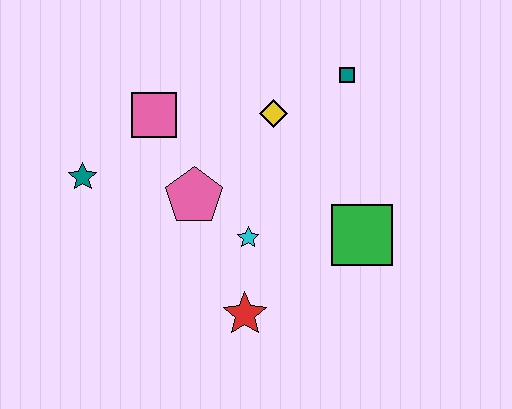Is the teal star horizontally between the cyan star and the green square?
No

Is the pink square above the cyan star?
Yes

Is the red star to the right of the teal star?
Yes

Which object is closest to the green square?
The cyan star is closest to the green square.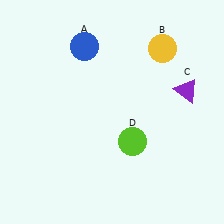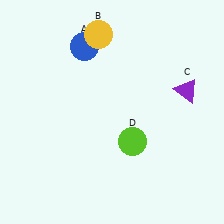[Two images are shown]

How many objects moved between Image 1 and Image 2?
1 object moved between the two images.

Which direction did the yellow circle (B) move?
The yellow circle (B) moved left.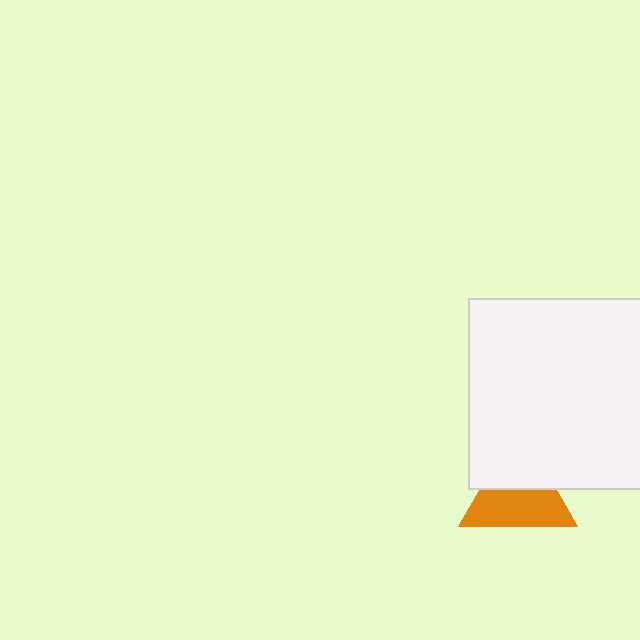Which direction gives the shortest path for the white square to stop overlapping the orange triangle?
Moving up gives the shortest separation.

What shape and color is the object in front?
The object in front is a white square.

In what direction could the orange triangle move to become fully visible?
The orange triangle could move down. That would shift it out from behind the white square entirely.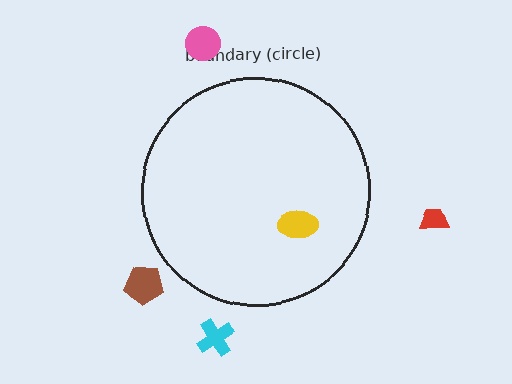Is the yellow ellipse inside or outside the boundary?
Inside.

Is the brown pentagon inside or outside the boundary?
Outside.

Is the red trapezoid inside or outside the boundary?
Outside.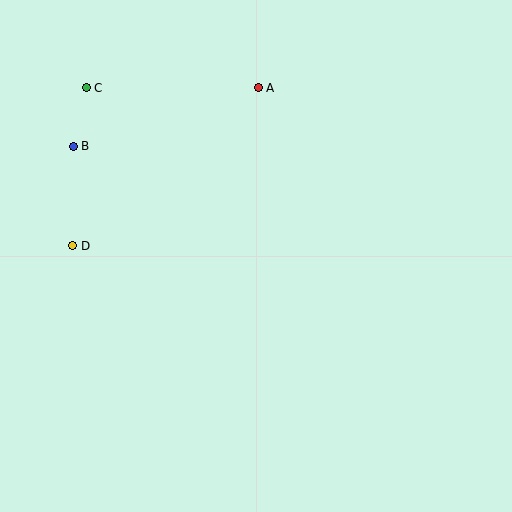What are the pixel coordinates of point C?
Point C is at (86, 88).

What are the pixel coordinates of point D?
Point D is at (73, 246).